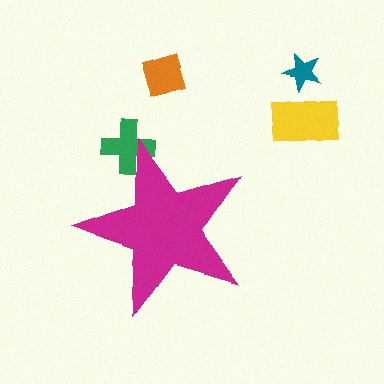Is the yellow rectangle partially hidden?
No, the yellow rectangle is fully visible.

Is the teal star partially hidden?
No, the teal star is fully visible.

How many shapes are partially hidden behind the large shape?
1 shape is partially hidden.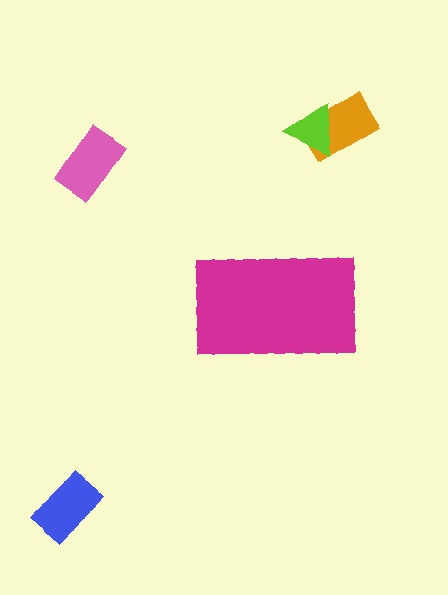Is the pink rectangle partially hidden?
No, the pink rectangle is fully visible.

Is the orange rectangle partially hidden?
No, the orange rectangle is fully visible.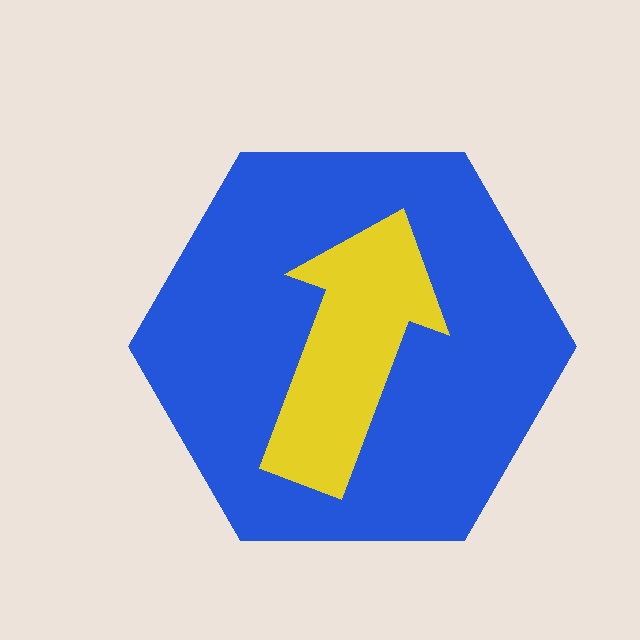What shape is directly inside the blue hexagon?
The yellow arrow.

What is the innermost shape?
The yellow arrow.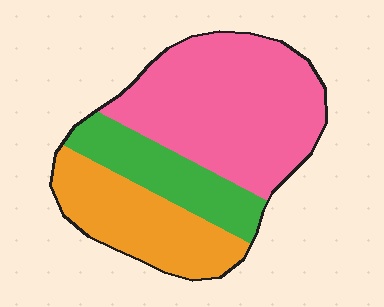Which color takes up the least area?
Green, at roughly 20%.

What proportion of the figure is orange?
Orange covers about 30% of the figure.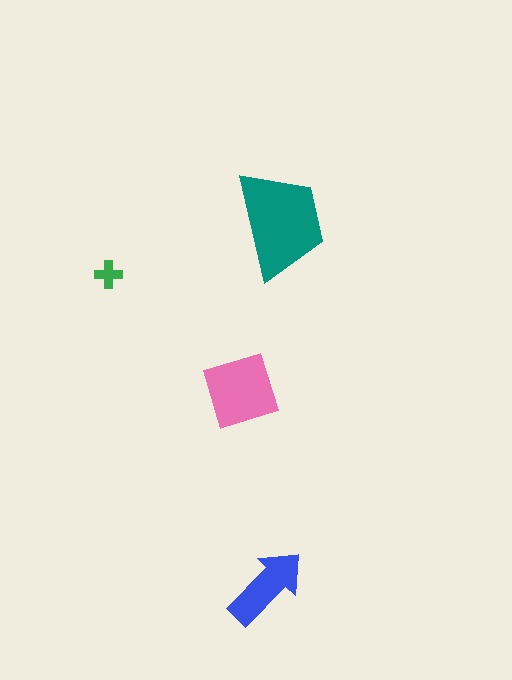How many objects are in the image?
There are 4 objects in the image.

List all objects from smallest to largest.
The green cross, the blue arrow, the pink diamond, the teal trapezoid.